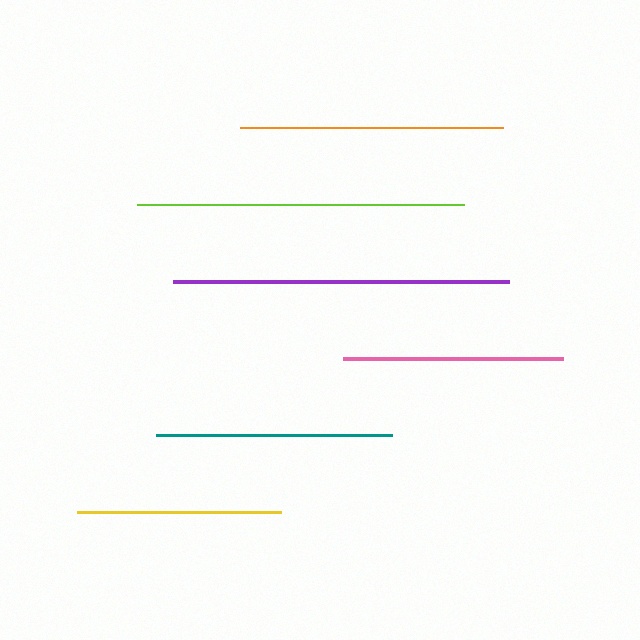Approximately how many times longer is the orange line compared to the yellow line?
The orange line is approximately 1.3 times the length of the yellow line.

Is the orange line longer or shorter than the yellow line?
The orange line is longer than the yellow line.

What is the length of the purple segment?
The purple segment is approximately 336 pixels long.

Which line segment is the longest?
The purple line is the longest at approximately 336 pixels.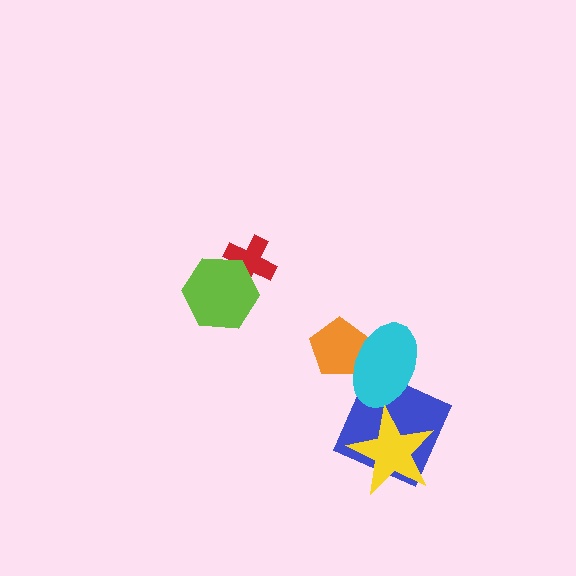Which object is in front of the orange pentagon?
The cyan ellipse is in front of the orange pentagon.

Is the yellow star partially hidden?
No, no other shape covers it.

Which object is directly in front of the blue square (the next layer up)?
The cyan ellipse is directly in front of the blue square.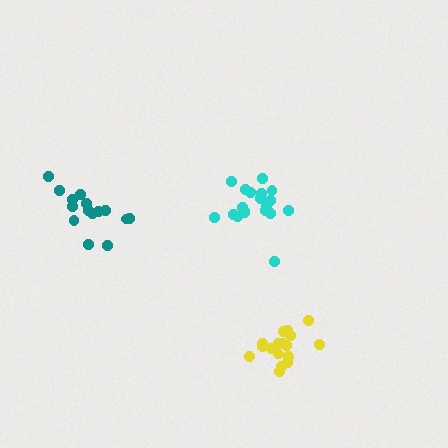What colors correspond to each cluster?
The clusters are colored: yellow, cyan, teal.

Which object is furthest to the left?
The teal cluster is leftmost.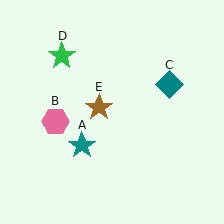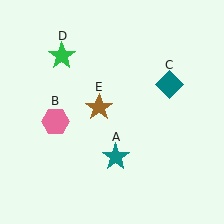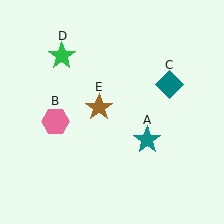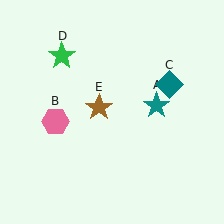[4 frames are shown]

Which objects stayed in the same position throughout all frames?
Pink hexagon (object B) and teal diamond (object C) and green star (object D) and brown star (object E) remained stationary.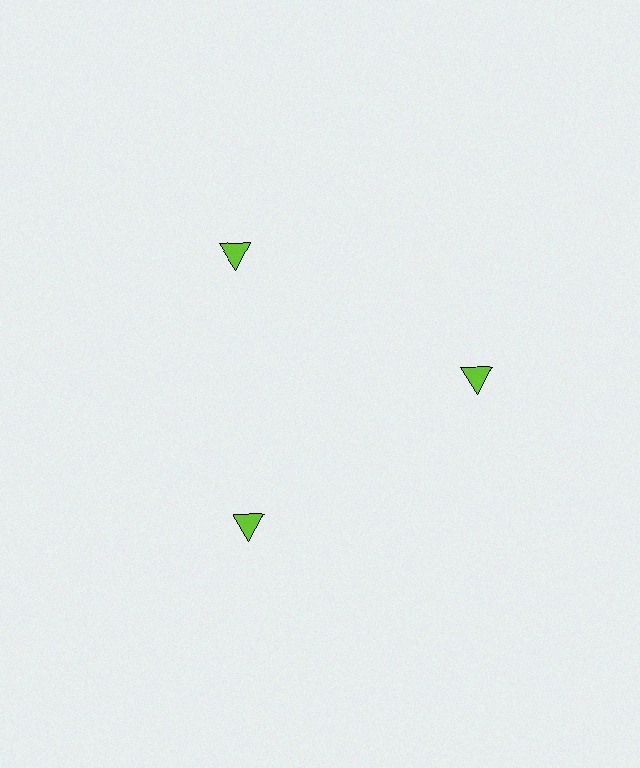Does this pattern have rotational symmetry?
Yes, this pattern has 3-fold rotational symmetry. It looks the same after rotating 120 degrees around the center.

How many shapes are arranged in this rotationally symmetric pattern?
There are 3 shapes, arranged in 3 groups of 1.